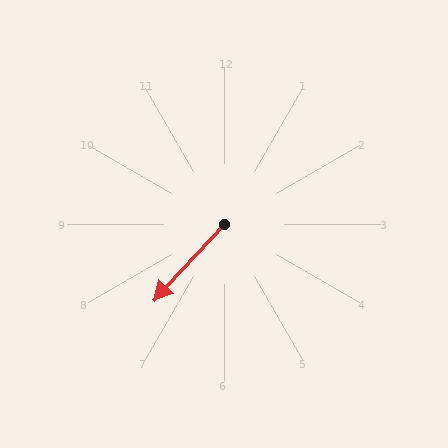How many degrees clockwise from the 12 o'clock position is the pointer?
Approximately 223 degrees.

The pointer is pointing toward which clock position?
Roughly 7 o'clock.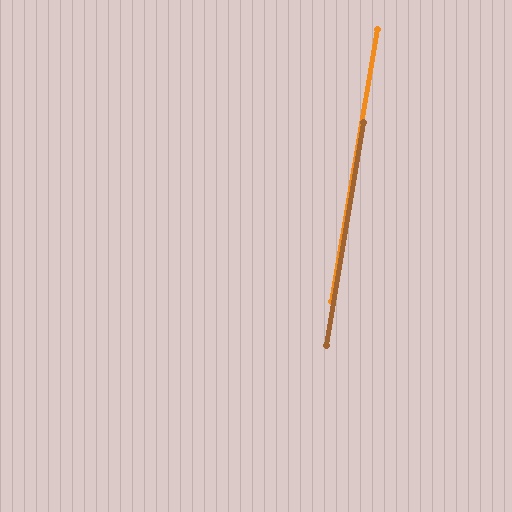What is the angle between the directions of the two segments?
Approximately 0 degrees.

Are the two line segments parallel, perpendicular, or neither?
Parallel — their directions differ by only 0.4°.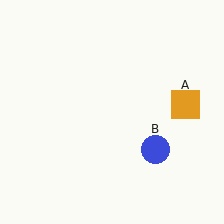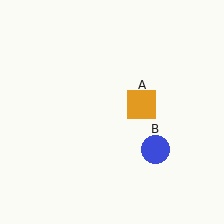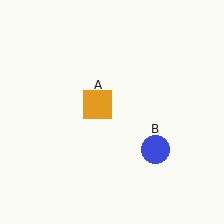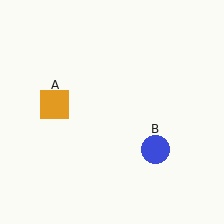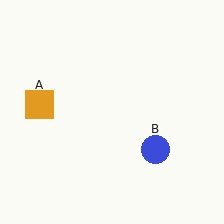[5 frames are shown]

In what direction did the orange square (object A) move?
The orange square (object A) moved left.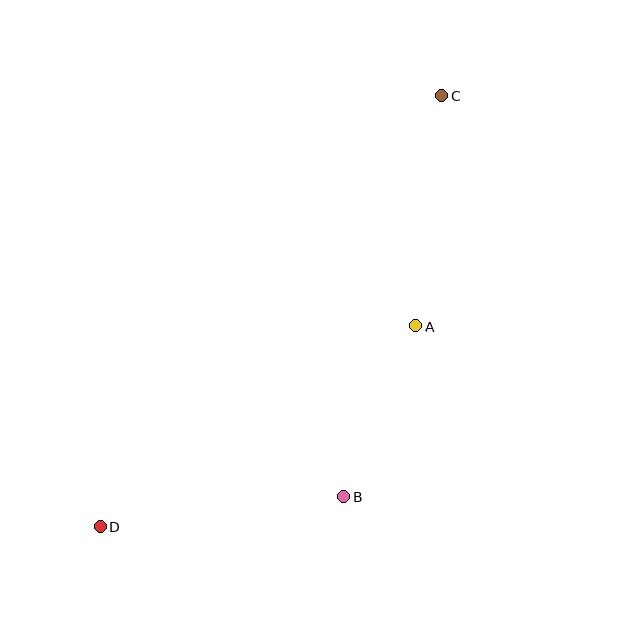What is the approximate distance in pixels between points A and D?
The distance between A and D is approximately 374 pixels.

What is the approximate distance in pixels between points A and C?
The distance between A and C is approximately 232 pixels.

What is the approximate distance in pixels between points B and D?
The distance between B and D is approximately 245 pixels.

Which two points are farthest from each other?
Points C and D are farthest from each other.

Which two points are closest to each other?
Points A and B are closest to each other.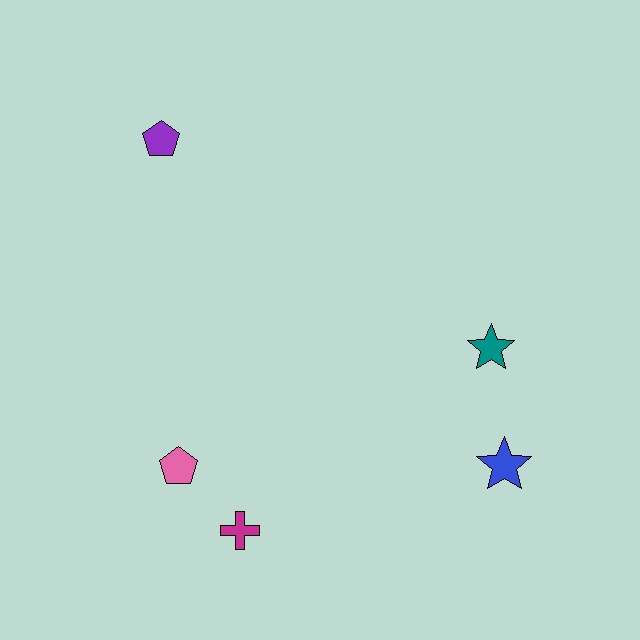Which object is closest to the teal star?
The blue star is closest to the teal star.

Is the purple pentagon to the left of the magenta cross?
Yes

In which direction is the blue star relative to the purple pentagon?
The blue star is to the right of the purple pentagon.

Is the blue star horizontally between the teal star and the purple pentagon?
No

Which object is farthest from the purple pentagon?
The blue star is farthest from the purple pentagon.